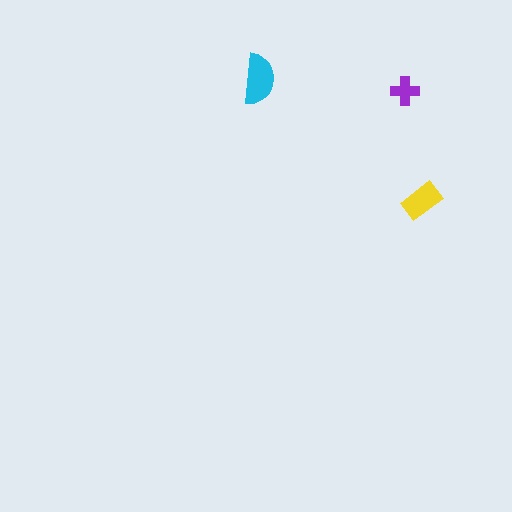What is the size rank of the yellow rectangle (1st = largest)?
2nd.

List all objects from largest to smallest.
The cyan semicircle, the yellow rectangle, the purple cross.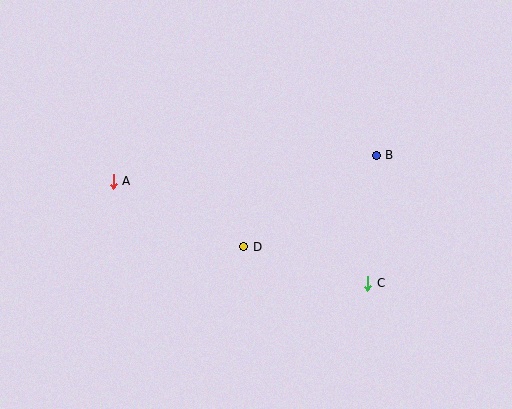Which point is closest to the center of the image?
Point D at (244, 247) is closest to the center.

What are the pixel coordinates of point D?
Point D is at (244, 247).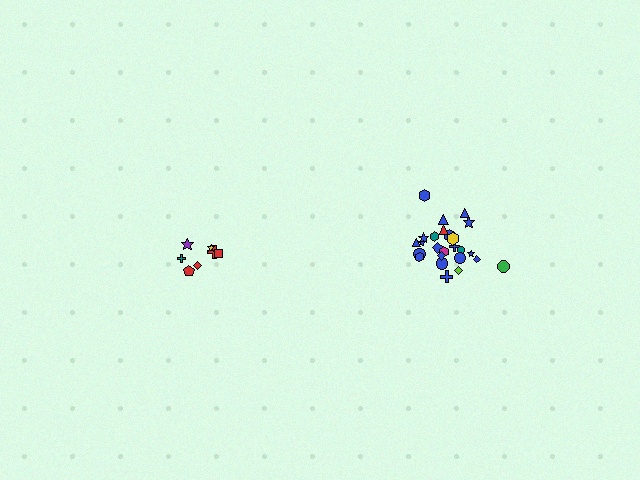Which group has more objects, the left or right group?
The right group.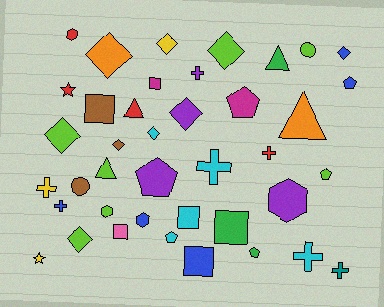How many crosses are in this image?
There are 7 crosses.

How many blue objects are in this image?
There are 5 blue objects.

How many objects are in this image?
There are 40 objects.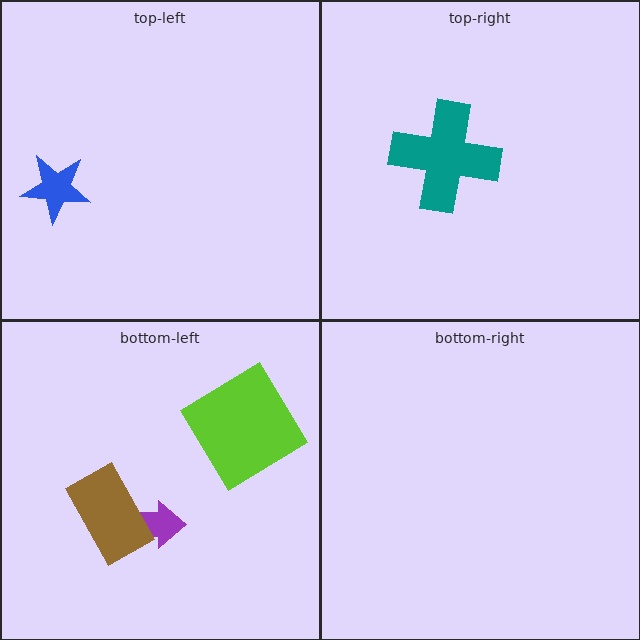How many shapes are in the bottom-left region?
3.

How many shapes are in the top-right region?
1.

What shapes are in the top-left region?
The blue star.